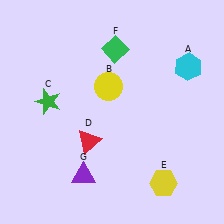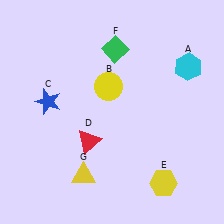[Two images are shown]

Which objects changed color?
C changed from green to blue. G changed from purple to yellow.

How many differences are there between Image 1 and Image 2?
There are 2 differences between the two images.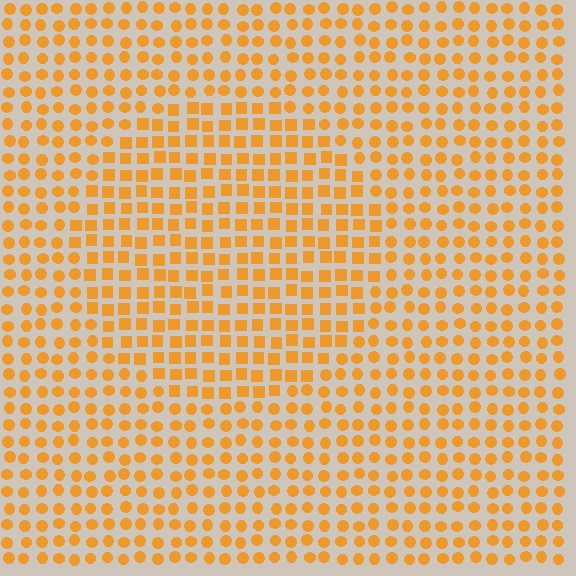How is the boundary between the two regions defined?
The boundary is defined by a change in element shape: squares inside vs. circles outside. All elements share the same color and spacing.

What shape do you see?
I see a circle.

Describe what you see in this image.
The image is filled with small orange elements arranged in a uniform grid. A circle-shaped region contains squares, while the surrounding area contains circles. The boundary is defined purely by the change in element shape.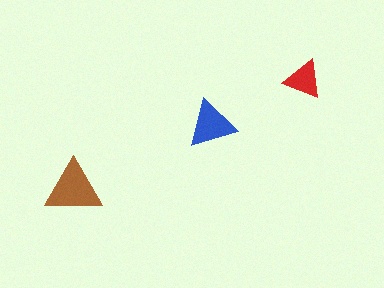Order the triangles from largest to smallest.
the brown one, the blue one, the red one.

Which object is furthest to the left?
The brown triangle is leftmost.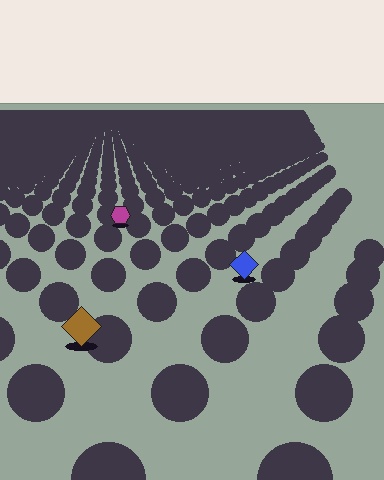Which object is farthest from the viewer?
The magenta hexagon is farthest from the viewer. It appears smaller and the ground texture around it is denser.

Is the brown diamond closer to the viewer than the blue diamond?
Yes. The brown diamond is closer — you can tell from the texture gradient: the ground texture is coarser near it.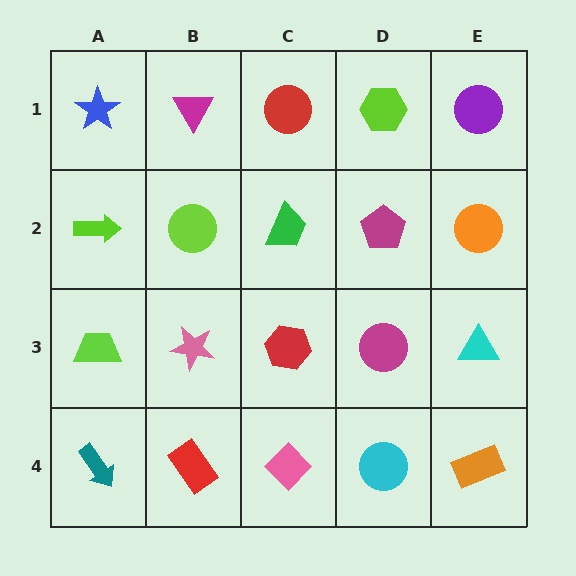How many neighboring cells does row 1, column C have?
3.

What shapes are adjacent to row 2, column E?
A purple circle (row 1, column E), a cyan triangle (row 3, column E), a magenta pentagon (row 2, column D).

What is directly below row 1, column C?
A green trapezoid.